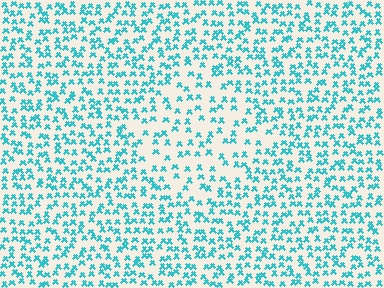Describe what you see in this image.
The image contains small cyan elements arranged at two different densities. A diamond-shaped region is visible where the elements are less densely packed than the surrounding area.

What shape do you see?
I see a diamond.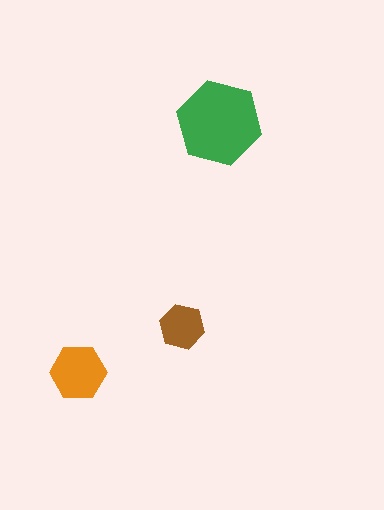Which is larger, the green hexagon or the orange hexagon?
The green one.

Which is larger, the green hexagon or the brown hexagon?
The green one.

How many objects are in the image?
There are 3 objects in the image.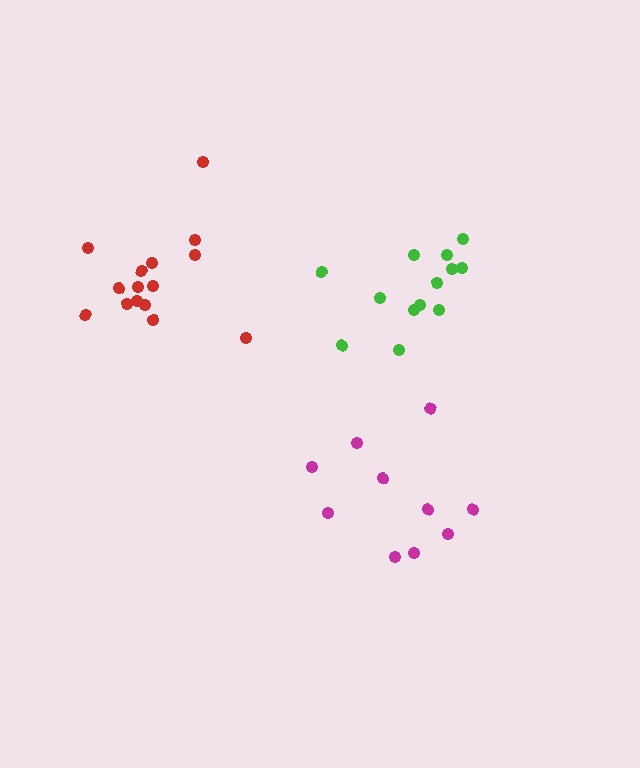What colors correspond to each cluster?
The clusters are colored: red, magenta, green.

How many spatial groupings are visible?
There are 3 spatial groupings.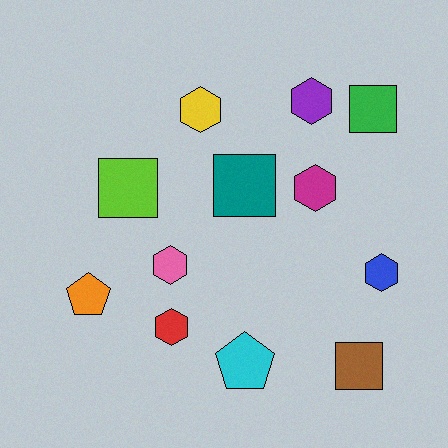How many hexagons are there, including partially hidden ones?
There are 6 hexagons.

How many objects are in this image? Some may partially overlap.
There are 12 objects.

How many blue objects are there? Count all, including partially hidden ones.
There is 1 blue object.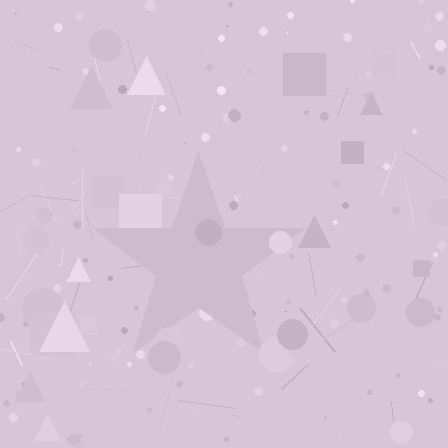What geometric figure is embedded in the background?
A star is embedded in the background.